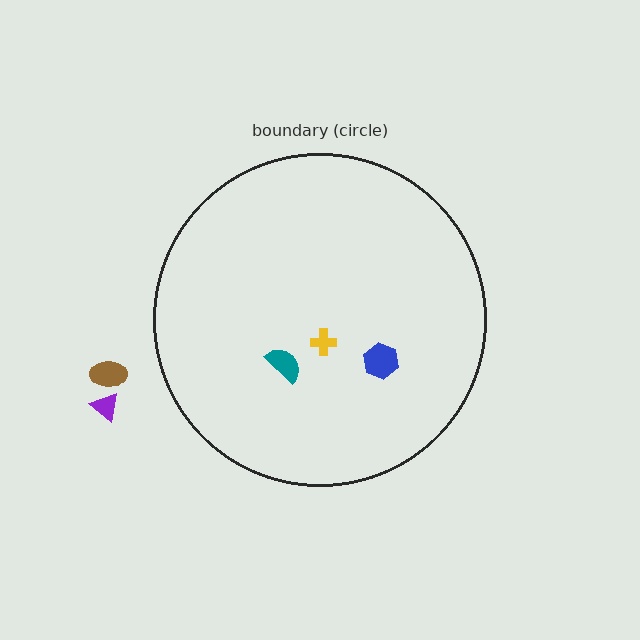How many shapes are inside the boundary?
3 inside, 2 outside.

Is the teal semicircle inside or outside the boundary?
Inside.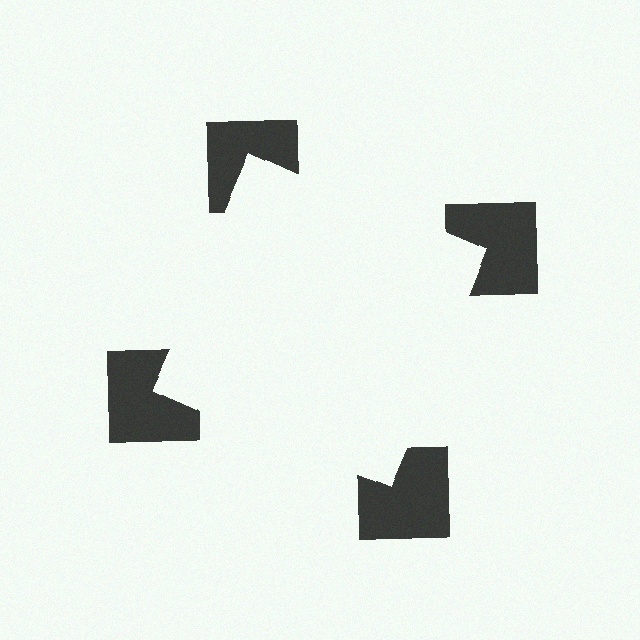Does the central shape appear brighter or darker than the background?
It typically appears slightly brighter than the background, even though no actual brightness change is drawn.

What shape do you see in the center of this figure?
An illusory square — its edges are inferred from the aligned wedge cuts in the notched squares, not physically drawn.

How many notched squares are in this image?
There are 4 — one at each vertex of the illusory square.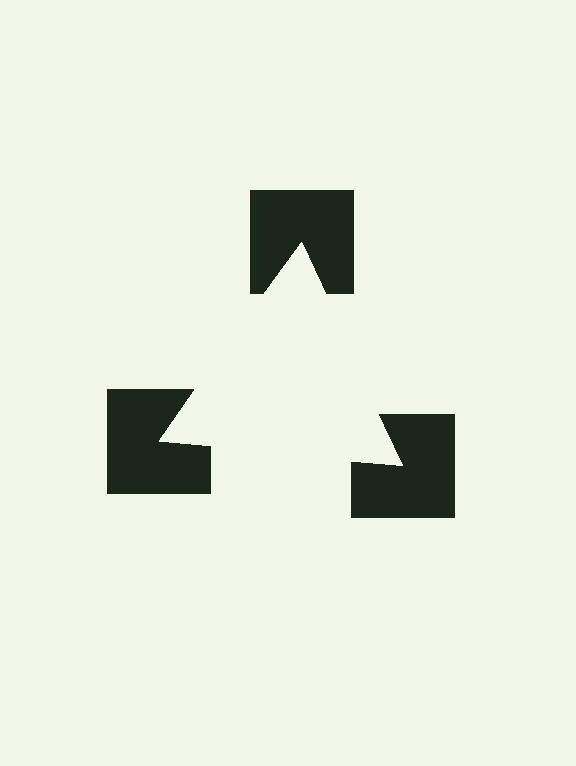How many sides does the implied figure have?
3 sides.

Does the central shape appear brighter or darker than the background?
It typically appears slightly brighter than the background, even though no actual brightness change is drawn.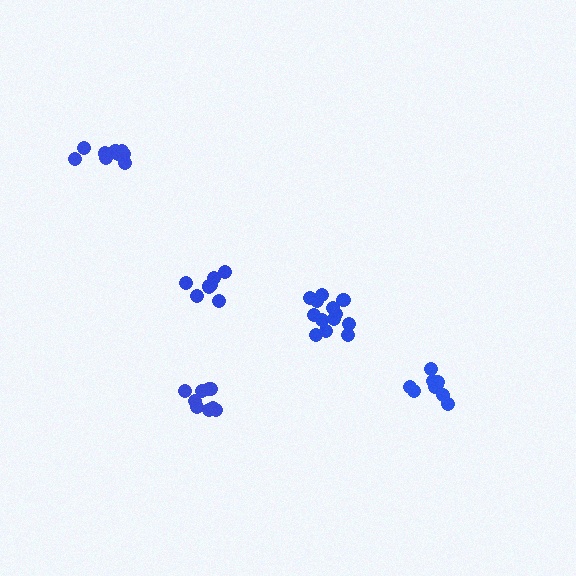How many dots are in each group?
Group 1: 13 dots, Group 2: 8 dots, Group 3: 9 dots, Group 4: 9 dots, Group 5: 9 dots (48 total).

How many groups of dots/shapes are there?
There are 5 groups.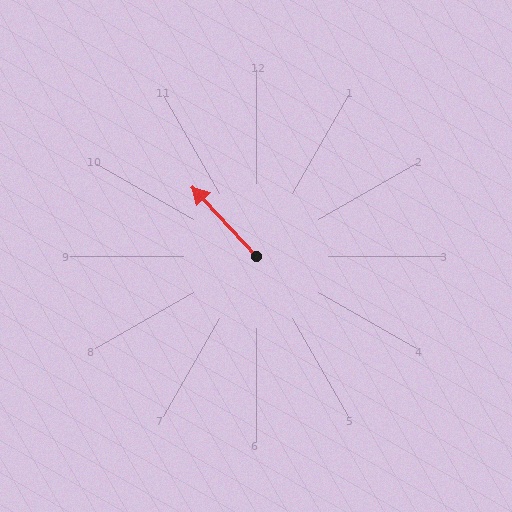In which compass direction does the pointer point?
Northwest.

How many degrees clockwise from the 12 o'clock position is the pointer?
Approximately 317 degrees.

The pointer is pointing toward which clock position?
Roughly 11 o'clock.